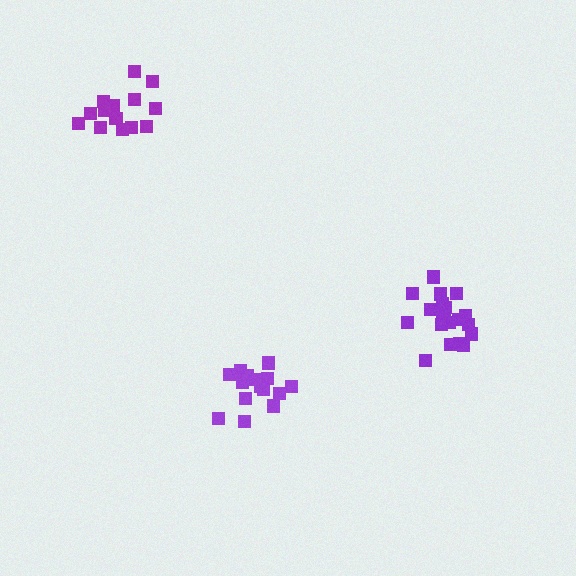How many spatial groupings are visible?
There are 3 spatial groupings.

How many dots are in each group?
Group 1: 20 dots, Group 2: 14 dots, Group 3: 15 dots (49 total).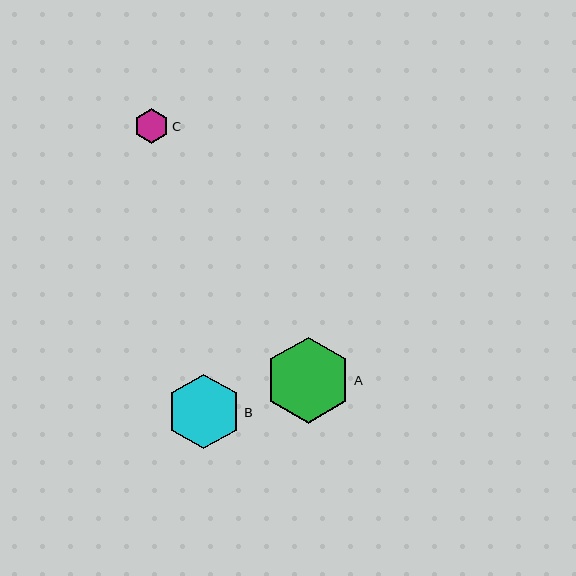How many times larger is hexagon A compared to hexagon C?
Hexagon A is approximately 2.5 times the size of hexagon C.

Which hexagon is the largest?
Hexagon A is the largest with a size of approximately 86 pixels.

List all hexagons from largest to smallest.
From largest to smallest: A, B, C.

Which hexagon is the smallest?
Hexagon C is the smallest with a size of approximately 35 pixels.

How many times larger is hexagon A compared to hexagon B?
Hexagon A is approximately 1.2 times the size of hexagon B.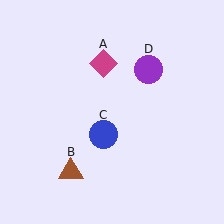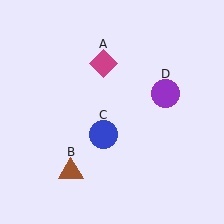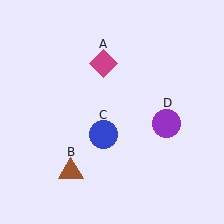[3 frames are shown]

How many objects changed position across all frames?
1 object changed position: purple circle (object D).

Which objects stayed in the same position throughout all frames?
Magenta diamond (object A) and brown triangle (object B) and blue circle (object C) remained stationary.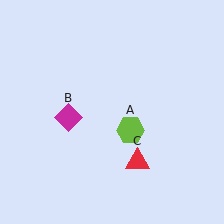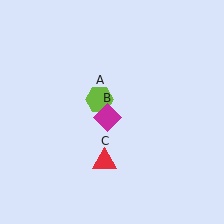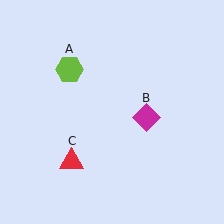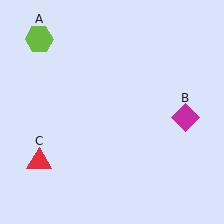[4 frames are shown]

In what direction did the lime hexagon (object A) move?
The lime hexagon (object A) moved up and to the left.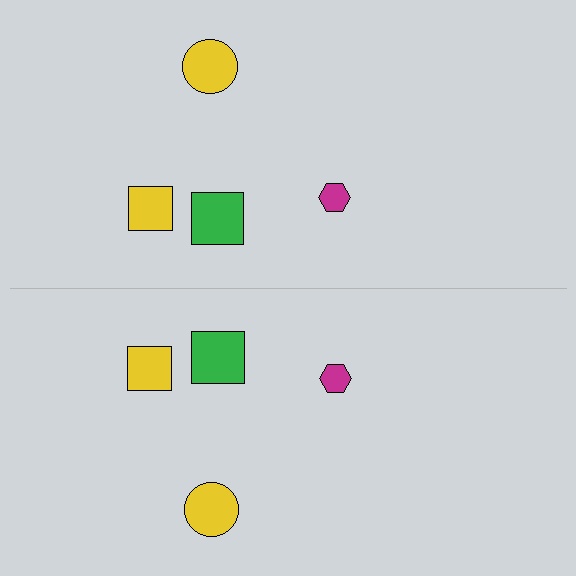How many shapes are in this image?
There are 8 shapes in this image.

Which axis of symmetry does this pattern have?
The pattern has a horizontal axis of symmetry running through the center of the image.